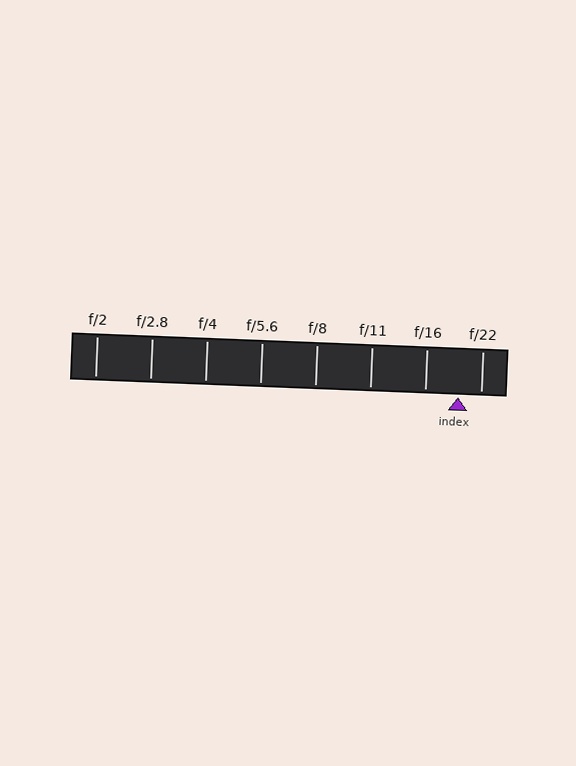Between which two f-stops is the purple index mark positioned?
The index mark is between f/16 and f/22.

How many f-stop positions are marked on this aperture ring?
There are 8 f-stop positions marked.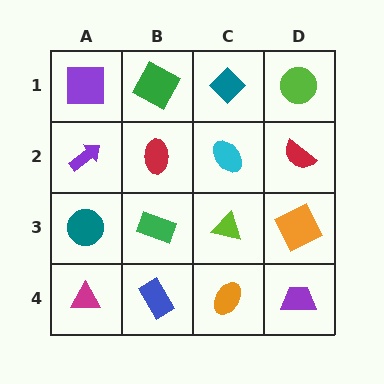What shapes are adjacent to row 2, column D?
A lime circle (row 1, column D), an orange square (row 3, column D), a cyan ellipse (row 2, column C).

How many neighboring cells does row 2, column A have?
3.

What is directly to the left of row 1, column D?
A teal diamond.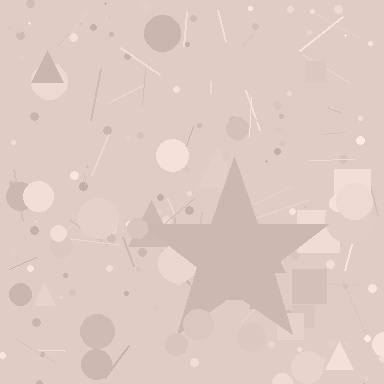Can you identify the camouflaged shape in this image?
The camouflaged shape is a star.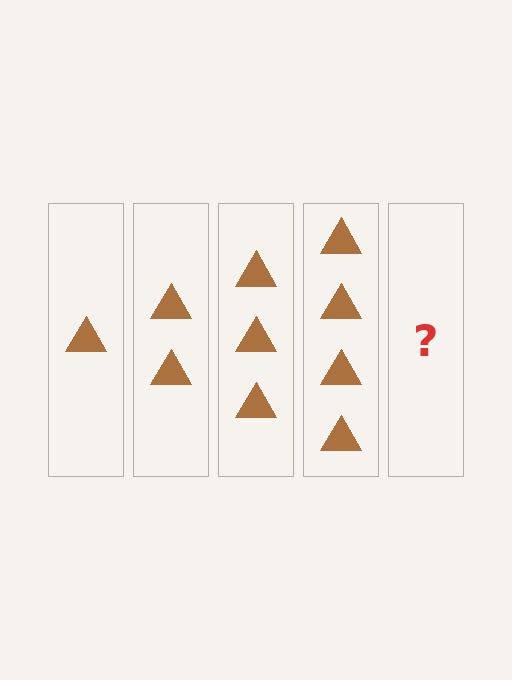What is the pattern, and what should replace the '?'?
The pattern is that each step adds one more triangle. The '?' should be 5 triangles.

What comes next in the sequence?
The next element should be 5 triangles.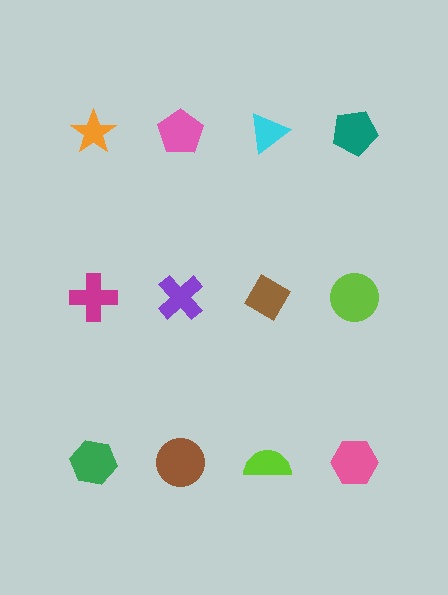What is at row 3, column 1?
A green hexagon.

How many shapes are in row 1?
4 shapes.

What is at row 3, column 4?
A pink hexagon.